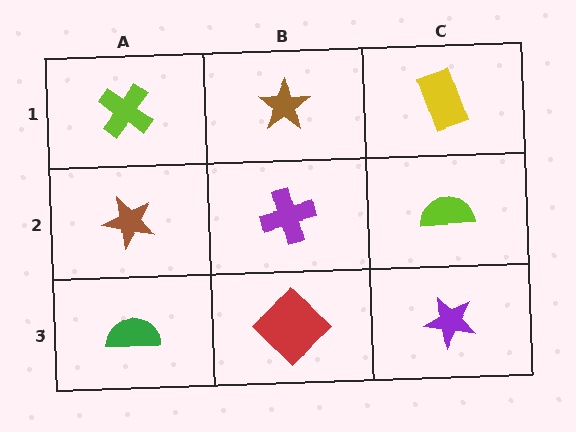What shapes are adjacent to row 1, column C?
A lime semicircle (row 2, column C), a brown star (row 1, column B).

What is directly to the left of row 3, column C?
A red diamond.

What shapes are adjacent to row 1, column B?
A purple cross (row 2, column B), a lime cross (row 1, column A), a yellow rectangle (row 1, column C).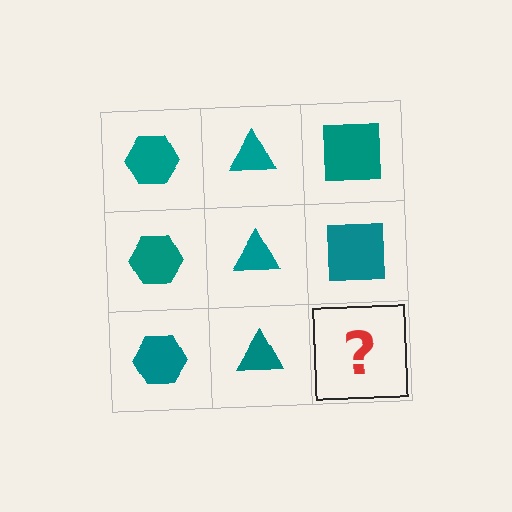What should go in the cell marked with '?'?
The missing cell should contain a teal square.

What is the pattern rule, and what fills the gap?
The rule is that each column has a consistent shape. The gap should be filled with a teal square.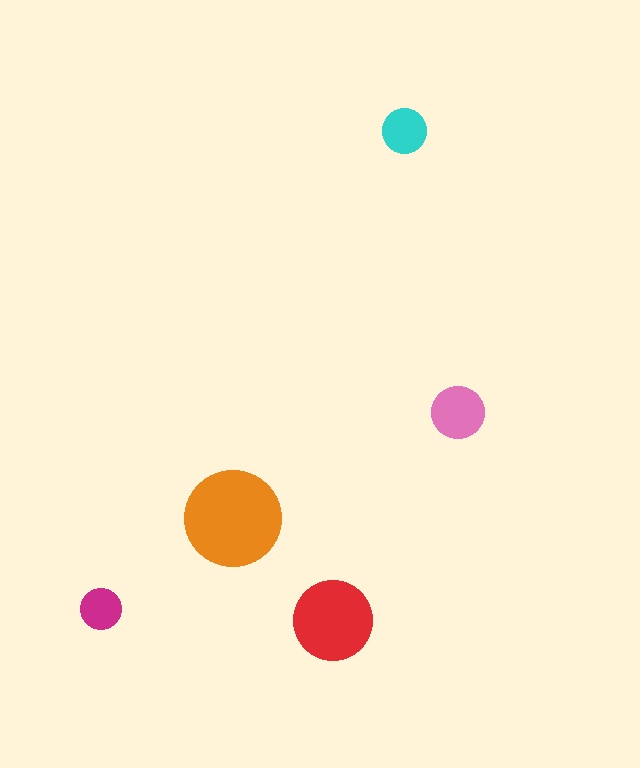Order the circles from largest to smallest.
the orange one, the red one, the pink one, the cyan one, the magenta one.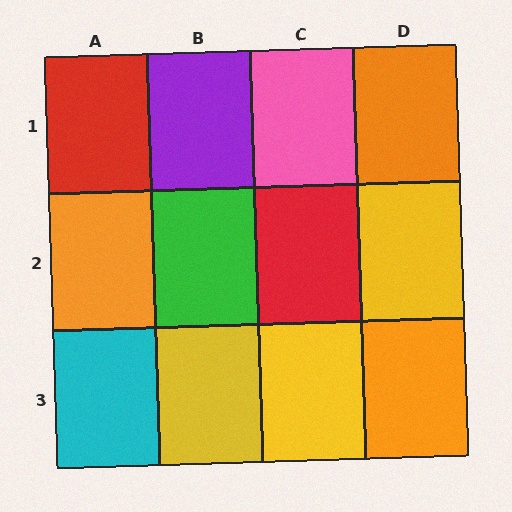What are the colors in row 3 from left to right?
Cyan, yellow, yellow, orange.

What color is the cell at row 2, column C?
Red.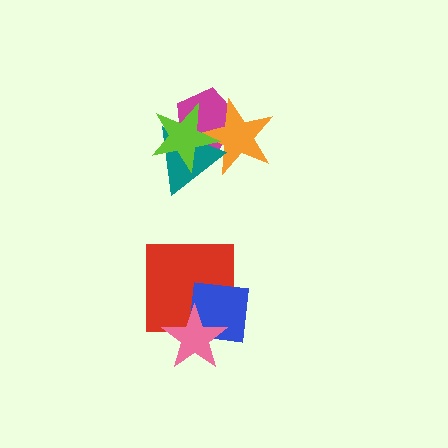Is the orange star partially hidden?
Yes, it is partially covered by another shape.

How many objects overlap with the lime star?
3 objects overlap with the lime star.